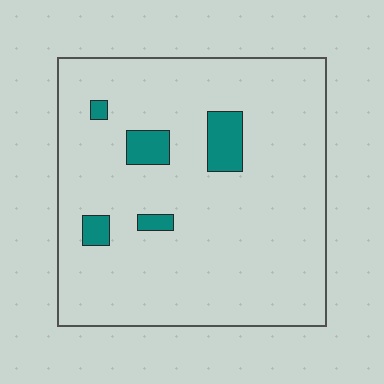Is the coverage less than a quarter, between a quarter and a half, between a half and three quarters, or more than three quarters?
Less than a quarter.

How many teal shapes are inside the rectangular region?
5.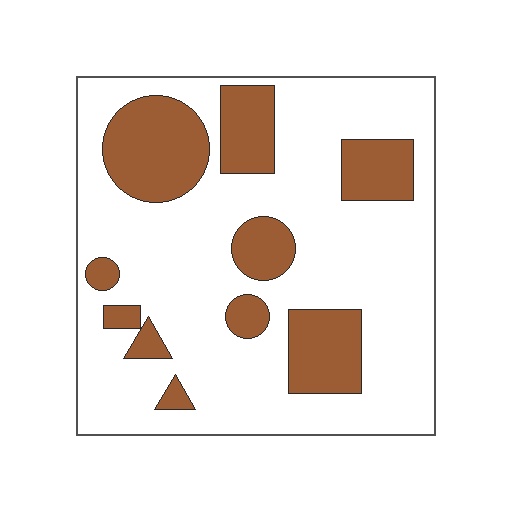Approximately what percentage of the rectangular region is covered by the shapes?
Approximately 25%.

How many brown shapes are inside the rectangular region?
10.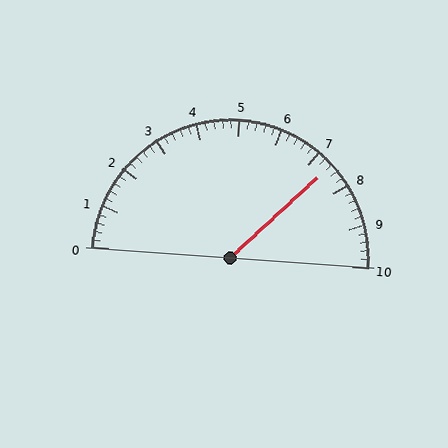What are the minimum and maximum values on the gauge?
The gauge ranges from 0 to 10.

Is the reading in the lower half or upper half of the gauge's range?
The reading is in the upper half of the range (0 to 10).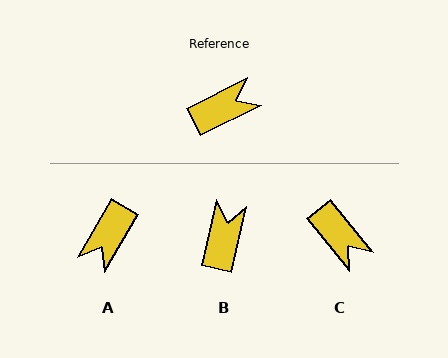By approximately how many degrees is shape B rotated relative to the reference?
Approximately 50 degrees counter-clockwise.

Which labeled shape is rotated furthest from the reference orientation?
A, about 147 degrees away.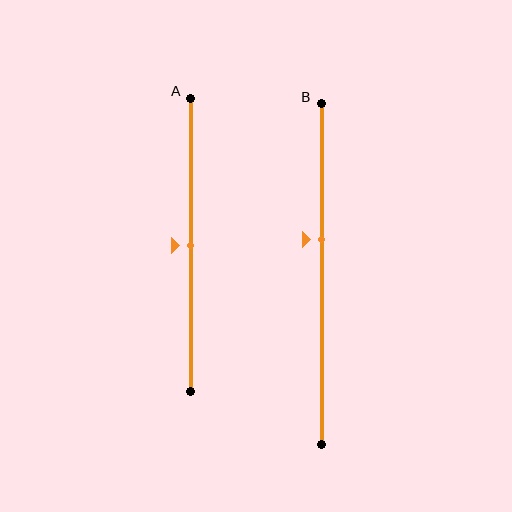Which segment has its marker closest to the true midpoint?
Segment A has its marker closest to the true midpoint.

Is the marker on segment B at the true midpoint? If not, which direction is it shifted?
No, the marker on segment B is shifted upward by about 10% of the segment length.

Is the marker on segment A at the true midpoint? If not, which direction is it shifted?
Yes, the marker on segment A is at the true midpoint.